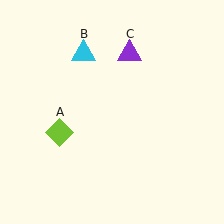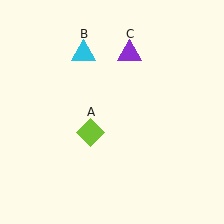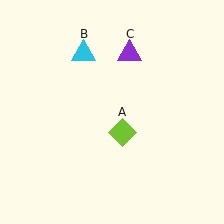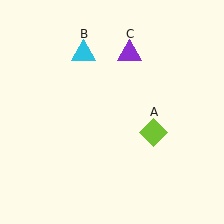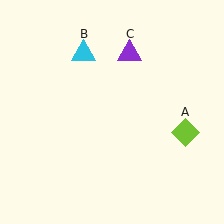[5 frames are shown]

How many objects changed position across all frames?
1 object changed position: lime diamond (object A).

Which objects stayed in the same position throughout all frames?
Cyan triangle (object B) and purple triangle (object C) remained stationary.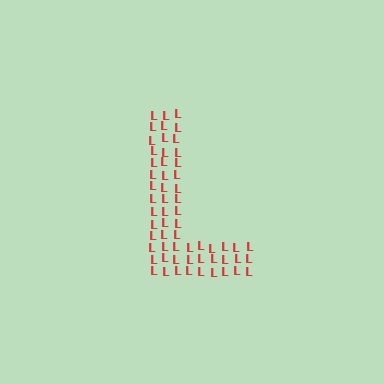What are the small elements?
The small elements are letter L's.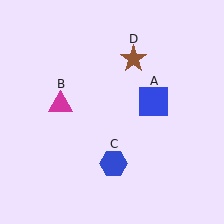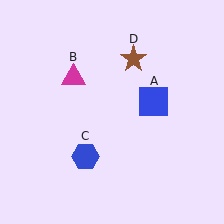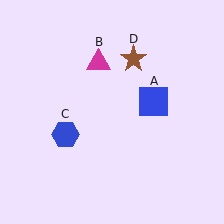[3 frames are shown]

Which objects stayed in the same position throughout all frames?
Blue square (object A) and brown star (object D) remained stationary.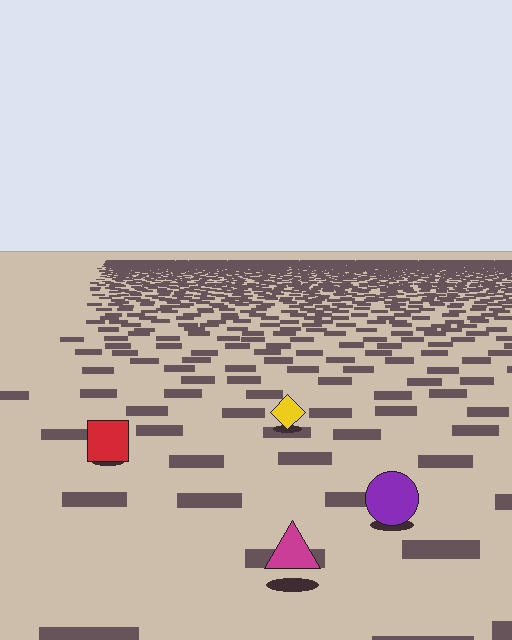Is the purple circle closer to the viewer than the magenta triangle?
No. The magenta triangle is closer — you can tell from the texture gradient: the ground texture is coarser near it.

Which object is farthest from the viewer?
The yellow diamond is farthest from the viewer. It appears smaller and the ground texture around it is denser.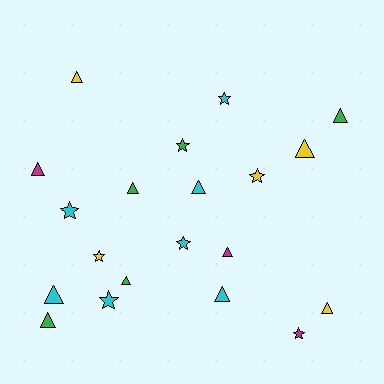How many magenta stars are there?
There is 1 magenta star.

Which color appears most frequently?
Cyan, with 7 objects.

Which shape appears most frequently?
Triangle, with 12 objects.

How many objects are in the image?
There are 20 objects.